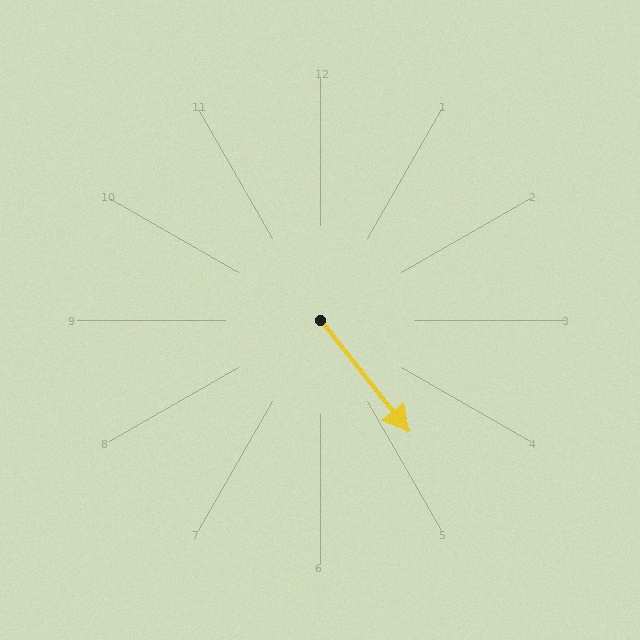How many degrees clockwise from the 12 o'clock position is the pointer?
Approximately 141 degrees.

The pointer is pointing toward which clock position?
Roughly 5 o'clock.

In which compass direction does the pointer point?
Southeast.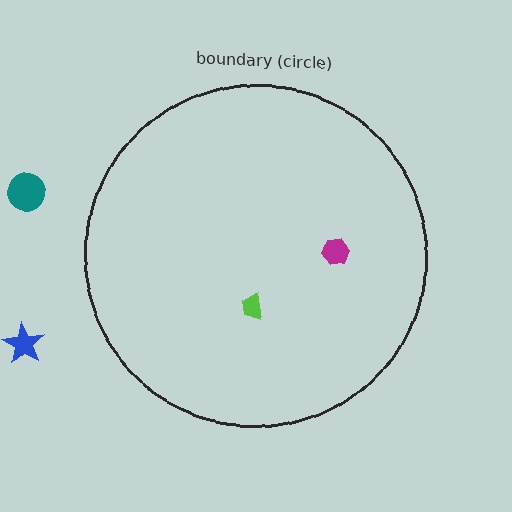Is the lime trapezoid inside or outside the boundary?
Inside.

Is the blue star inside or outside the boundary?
Outside.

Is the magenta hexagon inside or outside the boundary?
Inside.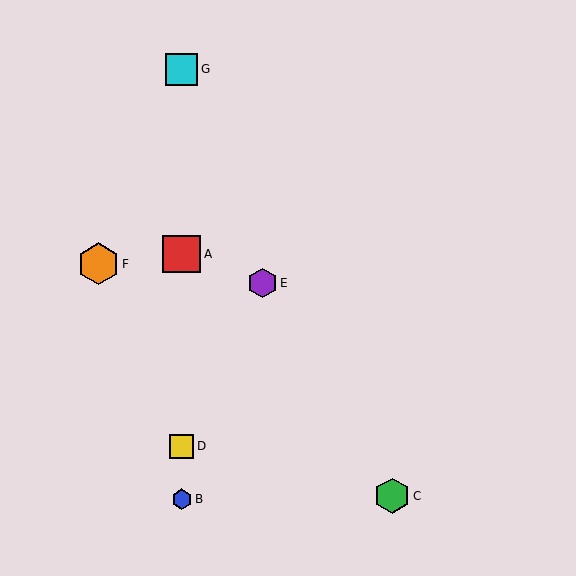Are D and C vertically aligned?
No, D is at x≈182 and C is at x≈392.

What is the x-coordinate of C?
Object C is at x≈392.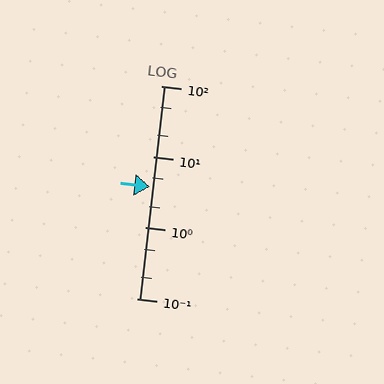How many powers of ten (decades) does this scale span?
The scale spans 3 decades, from 0.1 to 100.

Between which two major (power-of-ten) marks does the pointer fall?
The pointer is between 1 and 10.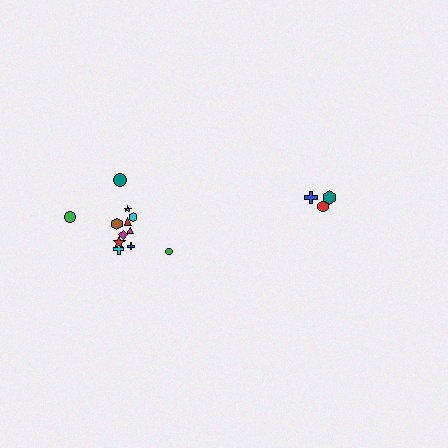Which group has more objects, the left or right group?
The left group.